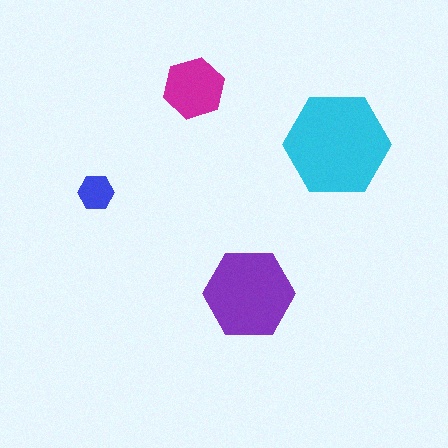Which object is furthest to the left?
The blue hexagon is leftmost.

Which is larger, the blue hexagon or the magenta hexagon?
The magenta one.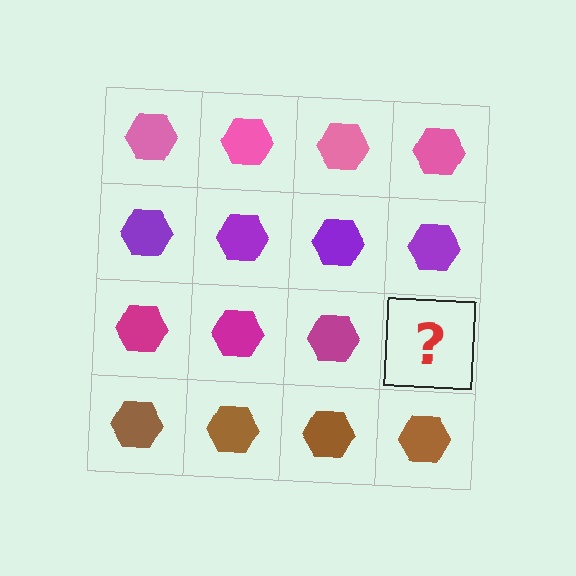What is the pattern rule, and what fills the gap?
The rule is that each row has a consistent color. The gap should be filled with a magenta hexagon.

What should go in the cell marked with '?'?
The missing cell should contain a magenta hexagon.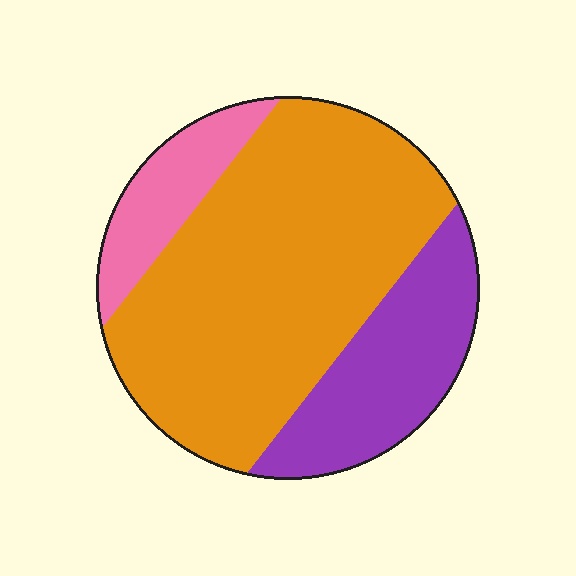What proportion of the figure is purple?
Purple covers roughly 25% of the figure.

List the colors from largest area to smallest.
From largest to smallest: orange, purple, pink.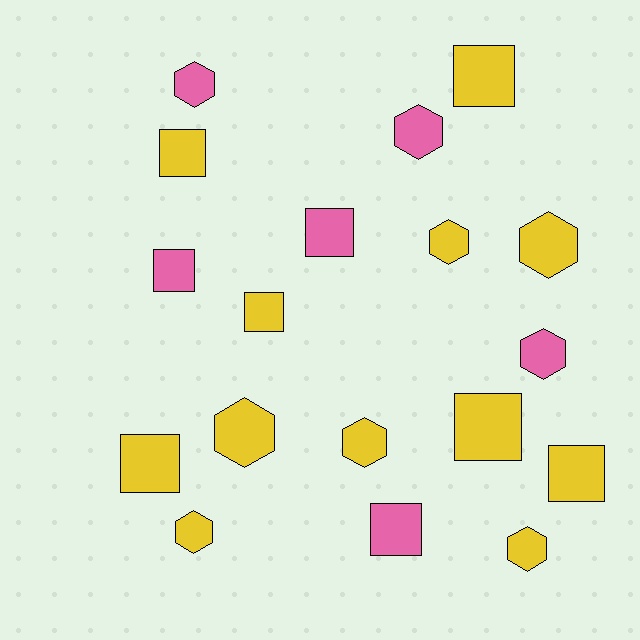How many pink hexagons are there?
There are 3 pink hexagons.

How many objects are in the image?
There are 18 objects.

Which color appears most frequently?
Yellow, with 12 objects.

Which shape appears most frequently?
Hexagon, with 9 objects.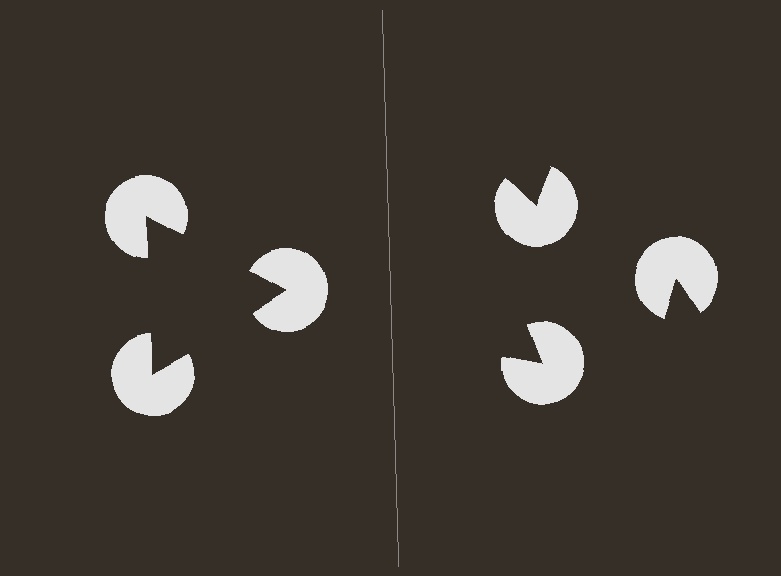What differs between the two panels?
The pac-man discs are positioned identically on both sides; only the wedge orientations differ. On the left they align to a triangle; on the right they are misaligned.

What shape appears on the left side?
An illusory triangle.